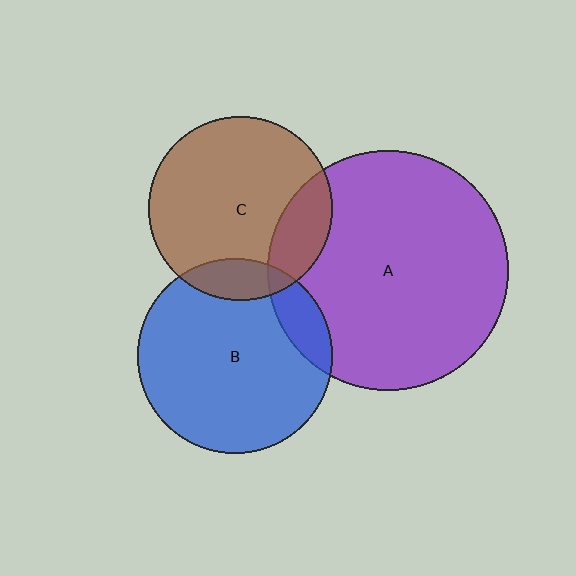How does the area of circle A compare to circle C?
Approximately 1.7 times.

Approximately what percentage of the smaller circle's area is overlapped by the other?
Approximately 10%.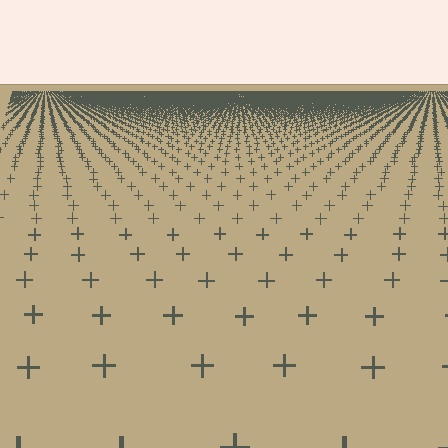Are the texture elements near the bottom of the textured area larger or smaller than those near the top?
Larger. Near the bottom, elements are closer to the viewer and appear at a bigger on-screen size.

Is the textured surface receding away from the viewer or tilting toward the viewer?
The surface is receding away from the viewer. Texture elements get smaller and denser toward the top.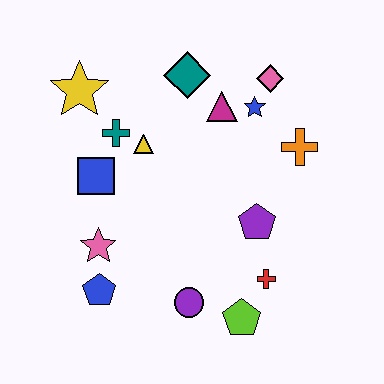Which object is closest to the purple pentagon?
The red cross is closest to the purple pentagon.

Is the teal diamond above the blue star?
Yes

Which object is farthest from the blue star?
The blue pentagon is farthest from the blue star.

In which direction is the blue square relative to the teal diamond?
The blue square is below the teal diamond.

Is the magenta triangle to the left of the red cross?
Yes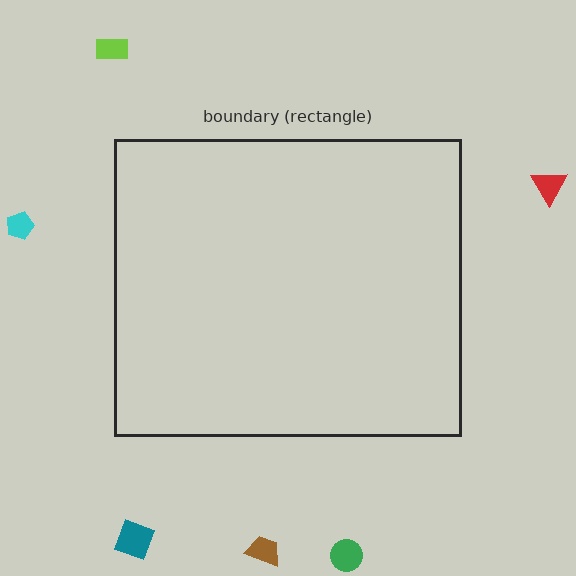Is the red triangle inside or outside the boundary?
Outside.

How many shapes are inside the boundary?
0 inside, 6 outside.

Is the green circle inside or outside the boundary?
Outside.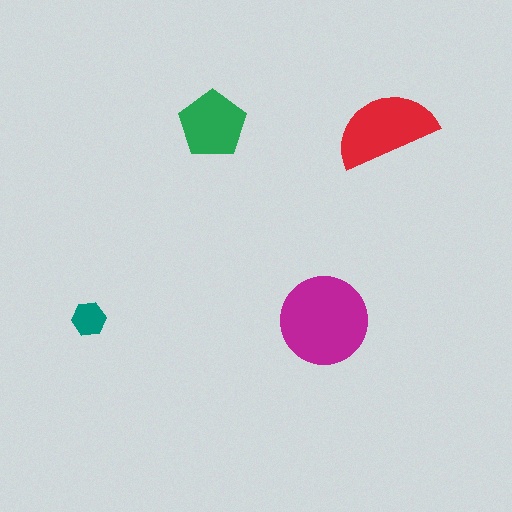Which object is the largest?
The magenta circle.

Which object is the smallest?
The teal hexagon.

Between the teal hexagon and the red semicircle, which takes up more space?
The red semicircle.